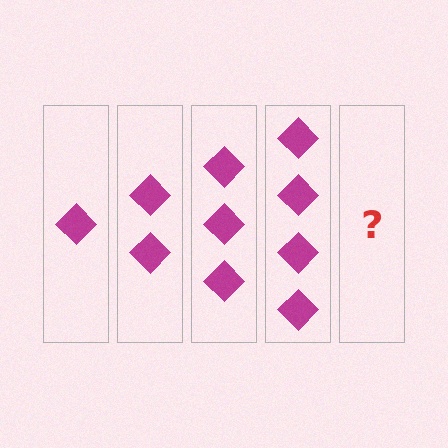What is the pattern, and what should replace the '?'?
The pattern is that each step adds one more diamond. The '?' should be 5 diamonds.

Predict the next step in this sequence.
The next step is 5 diamonds.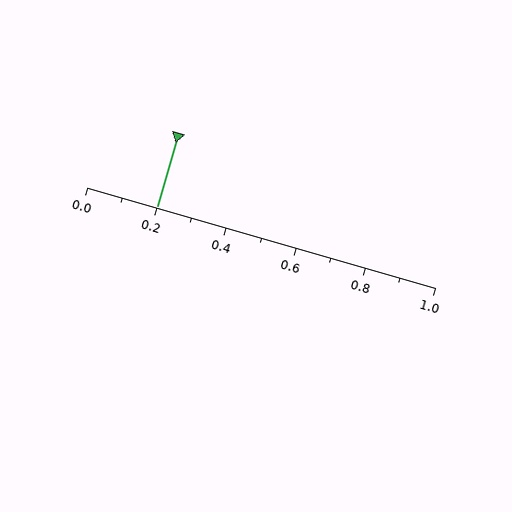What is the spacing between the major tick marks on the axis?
The major ticks are spaced 0.2 apart.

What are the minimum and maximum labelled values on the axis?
The axis runs from 0.0 to 1.0.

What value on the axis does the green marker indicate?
The marker indicates approximately 0.2.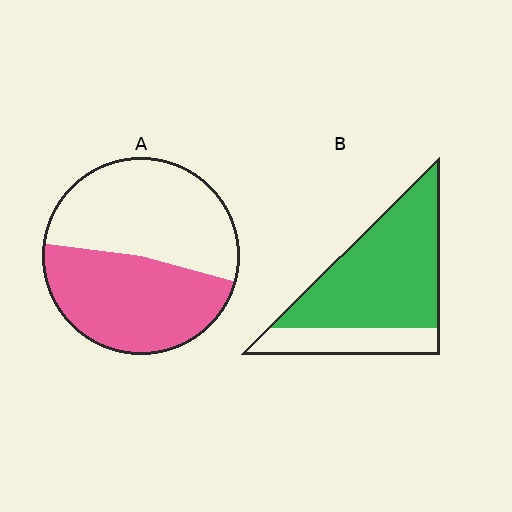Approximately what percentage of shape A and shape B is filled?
A is approximately 50% and B is approximately 75%.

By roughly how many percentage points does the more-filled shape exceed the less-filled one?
By roughly 25 percentage points (B over A).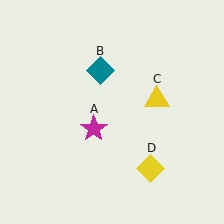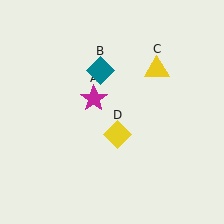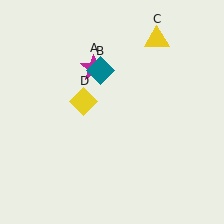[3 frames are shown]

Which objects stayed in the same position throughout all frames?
Teal diamond (object B) remained stationary.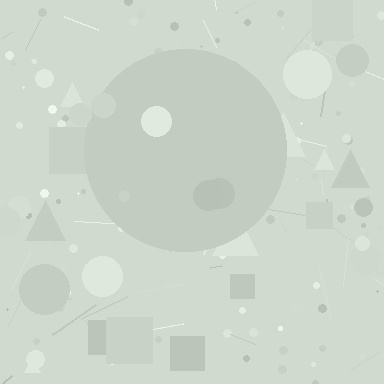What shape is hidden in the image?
A circle is hidden in the image.